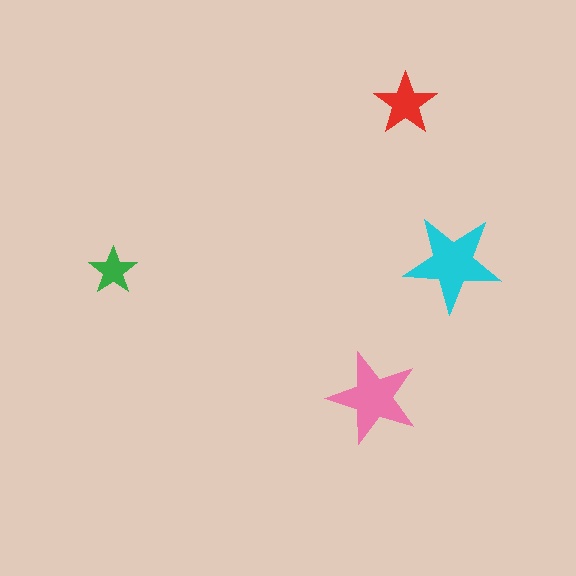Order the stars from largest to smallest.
the cyan one, the pink one, the red one, the green one.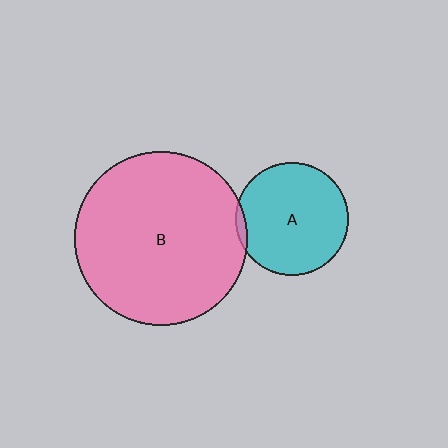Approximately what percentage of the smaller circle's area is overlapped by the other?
Approximately 5%.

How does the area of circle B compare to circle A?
Approximately 2.4 times.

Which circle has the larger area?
Circle B (pink).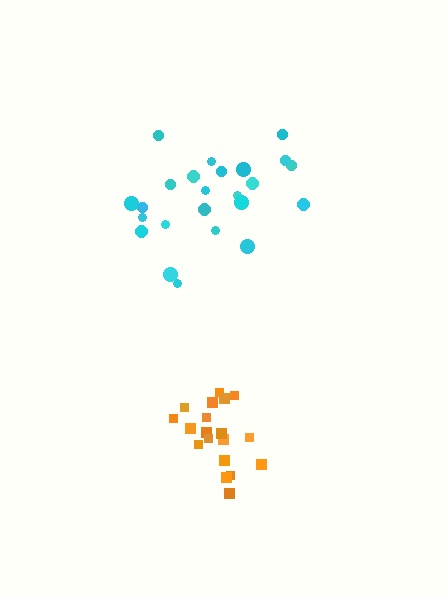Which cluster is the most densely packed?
Orange.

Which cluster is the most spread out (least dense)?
Cyan.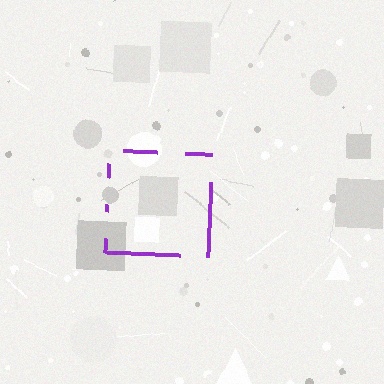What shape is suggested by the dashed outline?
The dashed outline suggests a square.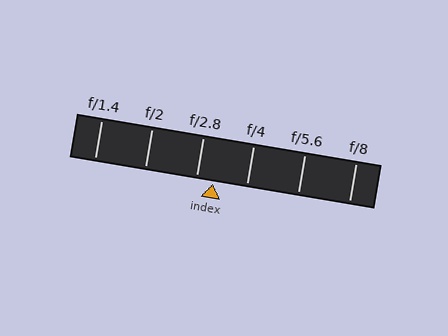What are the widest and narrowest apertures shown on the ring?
The widest aperture shown is f/1.4 and the narrowest is f/8.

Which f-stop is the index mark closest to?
The index mark is closest to f/2.8.